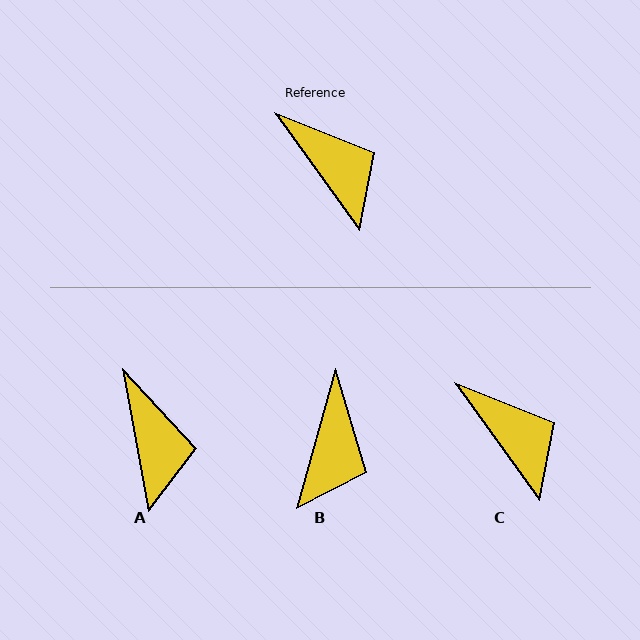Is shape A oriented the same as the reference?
No, it is off by about 26 degrees.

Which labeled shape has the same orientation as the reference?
C.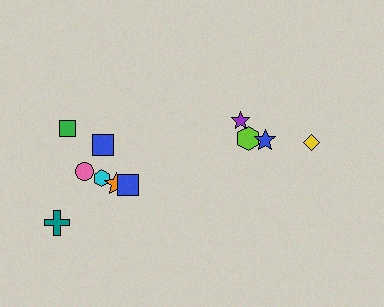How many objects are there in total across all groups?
There are 11 objects.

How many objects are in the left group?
There are 7 objects.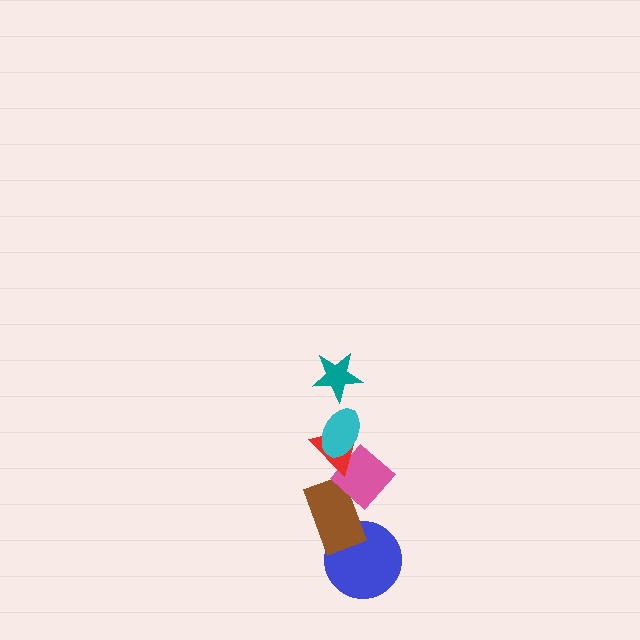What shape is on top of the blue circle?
The brown rectangle is on top of the blue circle.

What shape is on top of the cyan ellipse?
The teal star is on top of the cyan ellipse.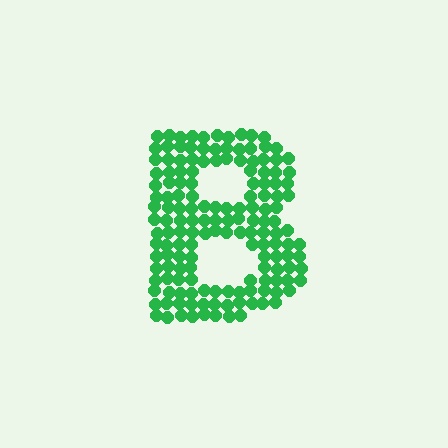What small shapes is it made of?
It is made of small circles.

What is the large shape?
The large shape is the letter B.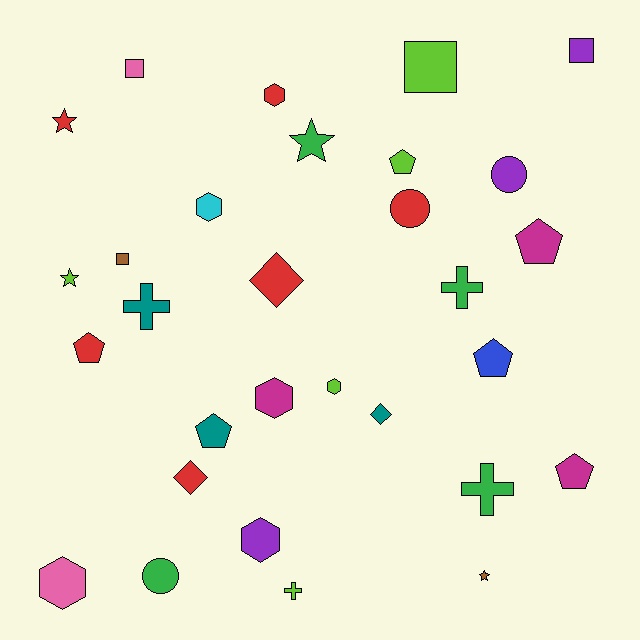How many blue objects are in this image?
There is 1 blue object.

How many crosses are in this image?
There are 4 crosses.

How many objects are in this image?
There are 30 objects.